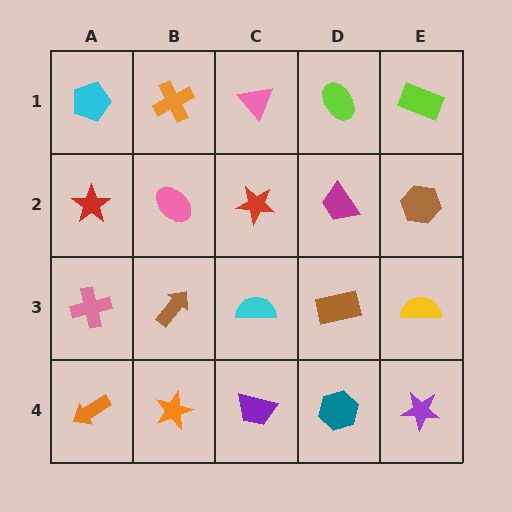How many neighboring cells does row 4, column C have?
3.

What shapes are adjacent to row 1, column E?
A brown hexagon (row 2, column E), a lime ellipse (row 1, column D).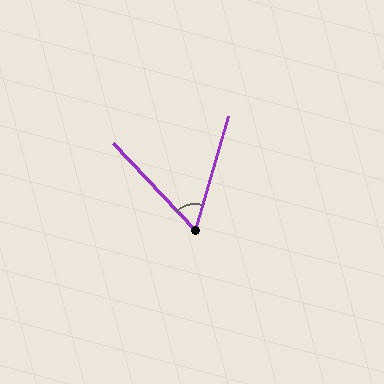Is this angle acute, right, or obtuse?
It is acute.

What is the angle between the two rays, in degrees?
Approximately 59 degrees.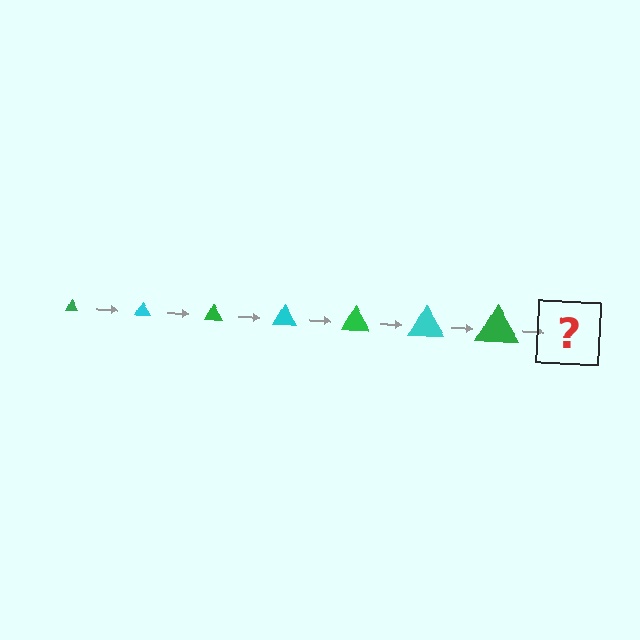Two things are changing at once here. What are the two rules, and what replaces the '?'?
The two rules are that the triangle grows larger each step and the color cycles through green and cyan. The '?' should be a cyan triangle, larger than the previous one.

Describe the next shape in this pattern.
It should be a cyan triangle, larger than the previous one.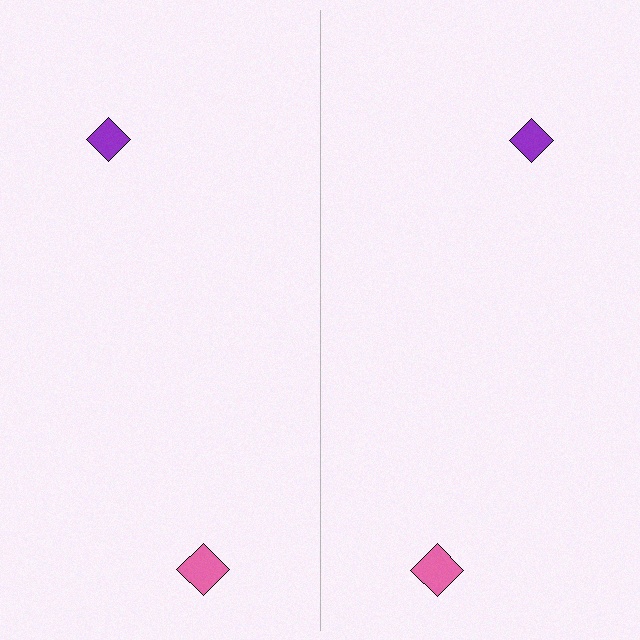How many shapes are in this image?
There are 4 shapes in this image.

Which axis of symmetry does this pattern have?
The pattern has a vertical axis of symmetry running through the center of the image.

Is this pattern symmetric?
Yes, this pattern has bilateral (reflection) symmetry.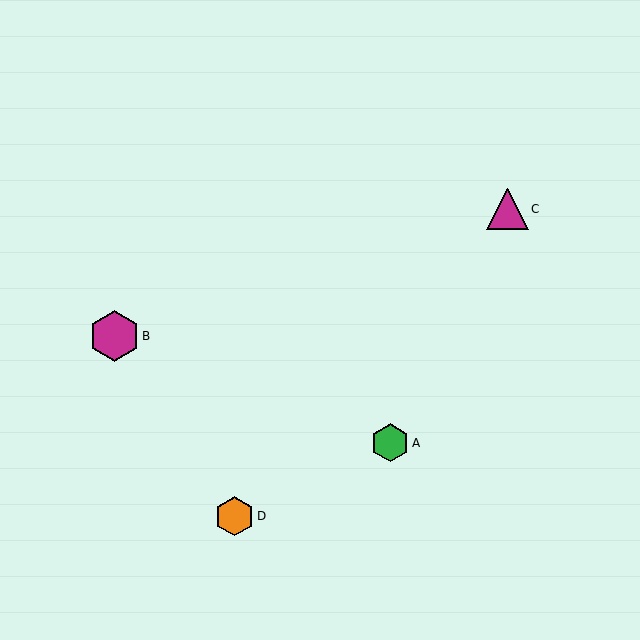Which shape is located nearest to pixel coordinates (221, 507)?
The orange hexagon (labeled D) at (234, 516) is nearest to that location.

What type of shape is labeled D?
Shape D is an orange hexagon.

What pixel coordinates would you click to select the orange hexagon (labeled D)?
Click at (234, 516) to select the orange hexagon D.